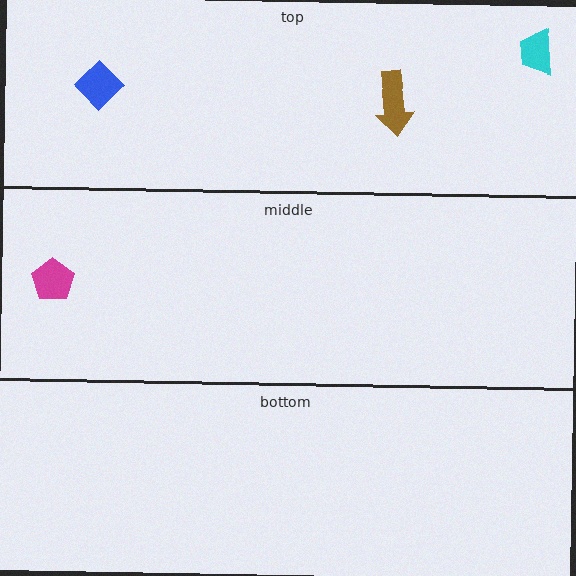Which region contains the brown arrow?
The top region.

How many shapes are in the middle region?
1.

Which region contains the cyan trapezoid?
The top region.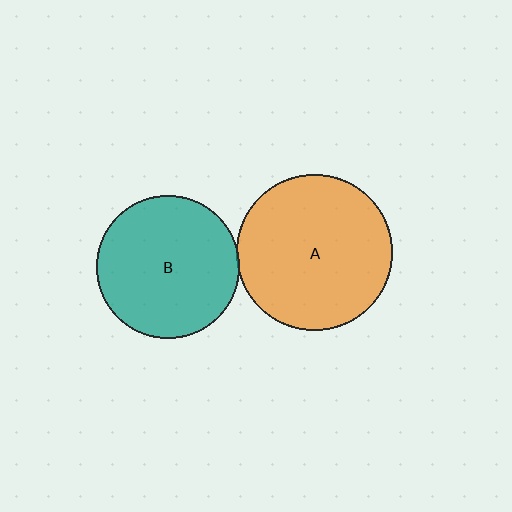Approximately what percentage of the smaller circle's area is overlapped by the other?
Approximately 5%.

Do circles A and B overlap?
Yes.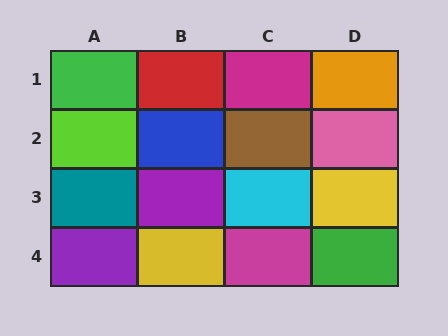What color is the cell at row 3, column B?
Purple.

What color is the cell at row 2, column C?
Brown.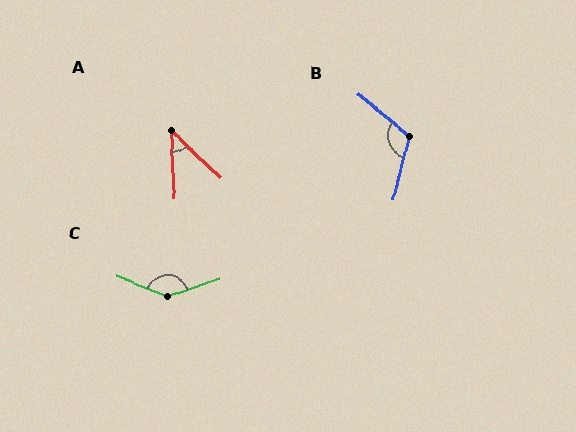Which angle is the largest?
C, at approximately 140 degrees.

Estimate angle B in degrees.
Approximately 115 degrees.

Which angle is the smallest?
A, at approximately 43 degrees.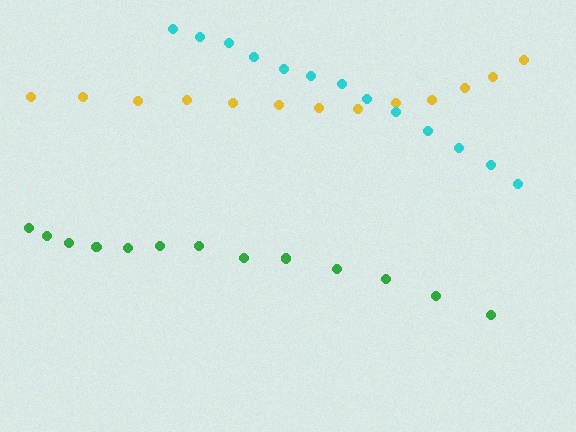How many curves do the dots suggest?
There are 3 distinct paths.